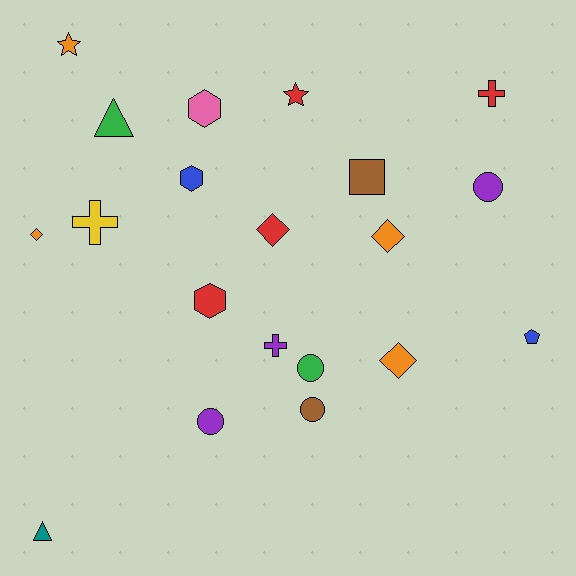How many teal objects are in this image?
There is 1 teal object.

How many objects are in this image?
There are 20 objects.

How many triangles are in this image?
There are 2 triangles.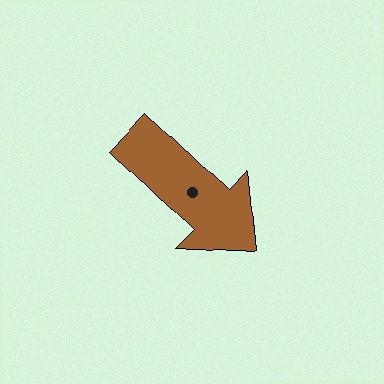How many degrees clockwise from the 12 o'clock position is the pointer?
Approximately 133 degrees.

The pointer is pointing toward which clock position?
Roughly 4 o'clock.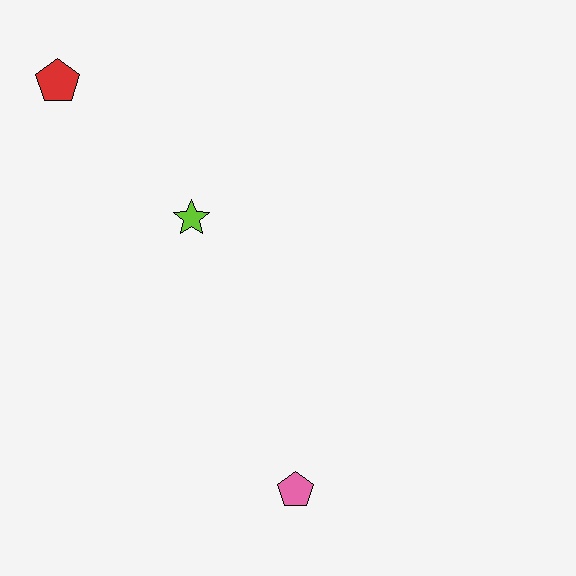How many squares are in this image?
There are no squares.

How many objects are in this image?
There are 3 objects.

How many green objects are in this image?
There are no green objects.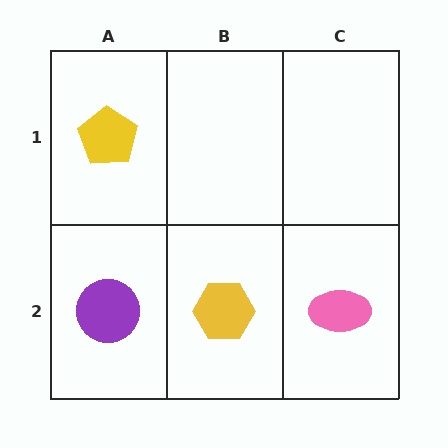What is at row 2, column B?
A yellow hexagon.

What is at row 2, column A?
A purple circle.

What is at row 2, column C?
A pink ellipse.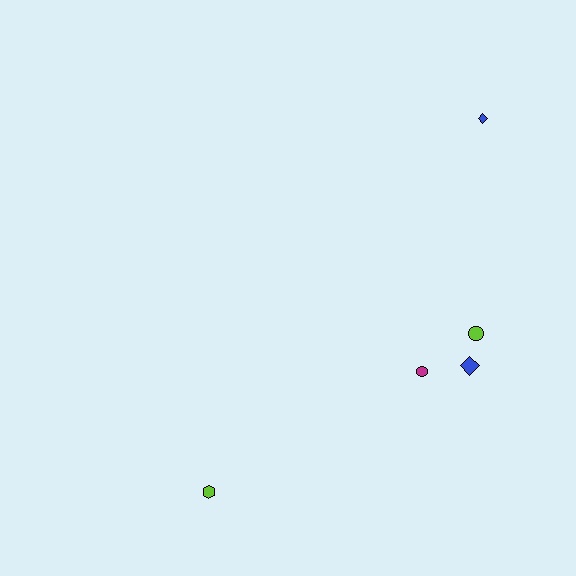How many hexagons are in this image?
There is 1 hexagon.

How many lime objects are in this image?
There are 2 lime objects.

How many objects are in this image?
There are 5 objects.